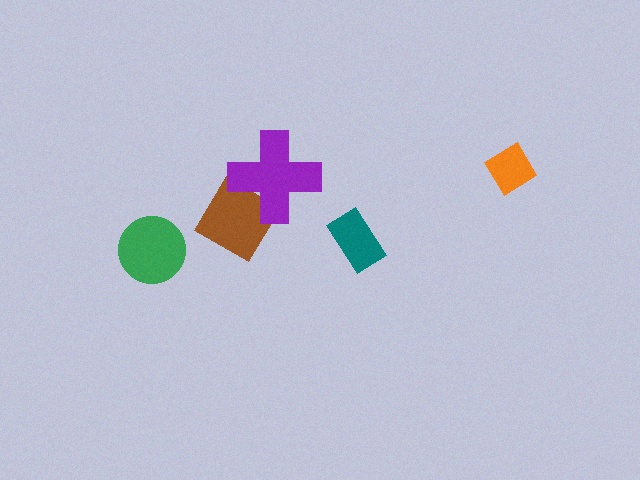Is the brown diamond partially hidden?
Yes, it is partially covered by another shape.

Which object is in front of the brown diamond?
The purple cross is in front of the brown diamond.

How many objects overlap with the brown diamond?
1 object overlaps with the brown diamond.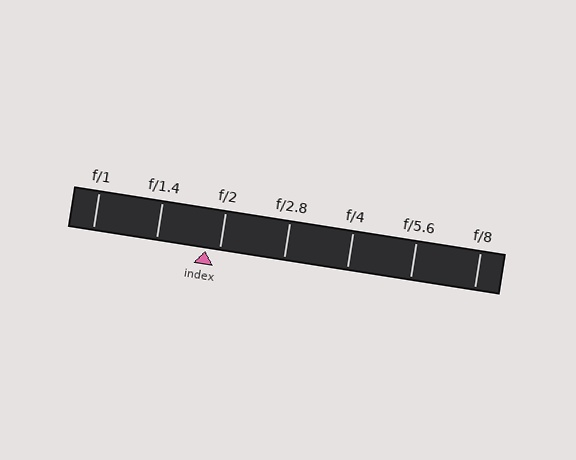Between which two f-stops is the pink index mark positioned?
The index mark is between f/1.4 and f/2.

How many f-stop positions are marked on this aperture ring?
There are 7 f-stop positions marked.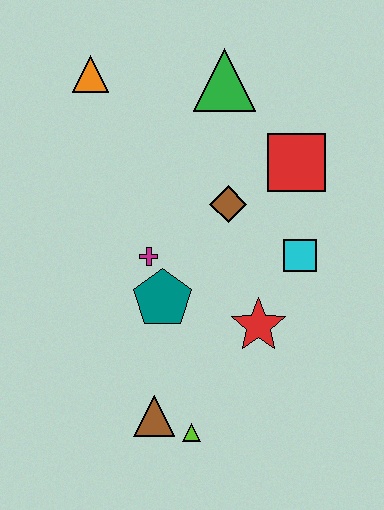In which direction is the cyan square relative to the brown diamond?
The cyan square is to the right of the brown diamond.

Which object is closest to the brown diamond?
The red square is closest to the brown diamond.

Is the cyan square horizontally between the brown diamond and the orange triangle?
No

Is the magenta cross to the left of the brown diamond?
Yes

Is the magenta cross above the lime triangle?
Yes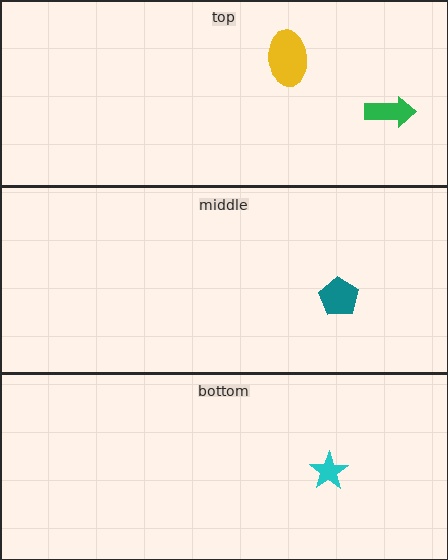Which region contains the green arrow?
The top region.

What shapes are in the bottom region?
The cyan star.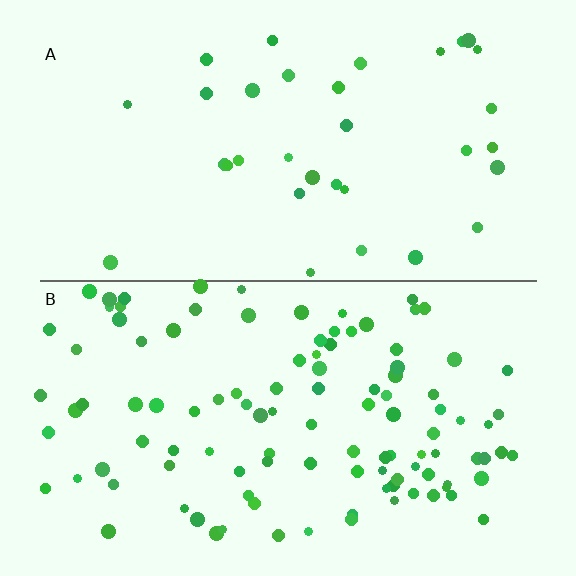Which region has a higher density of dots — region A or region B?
B (the bottom).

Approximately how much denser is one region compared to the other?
Approximately 3.3× — region B over region A.